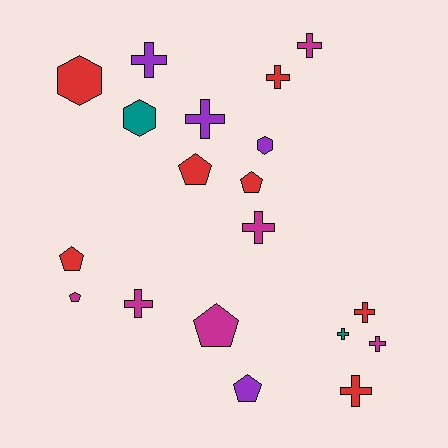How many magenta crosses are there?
There are 4 magenta crosses.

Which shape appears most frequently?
Cross, with 10 objects.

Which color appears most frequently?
Red, with 7 objects.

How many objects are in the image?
There are 19 objects.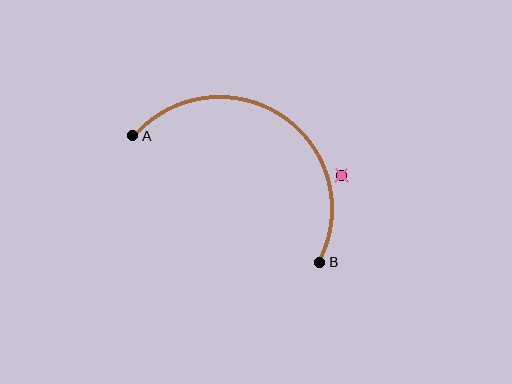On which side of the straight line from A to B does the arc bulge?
The arc bulges above and to the right of the straight line connecting A and B.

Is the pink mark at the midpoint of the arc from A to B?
No — the pink mark does not lie on the arc at all. It sits slightly outside the curve.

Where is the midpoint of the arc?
The arc midpoint is the point on the curve farthest from the straight line joining A and B. It sits above and to the right of that line.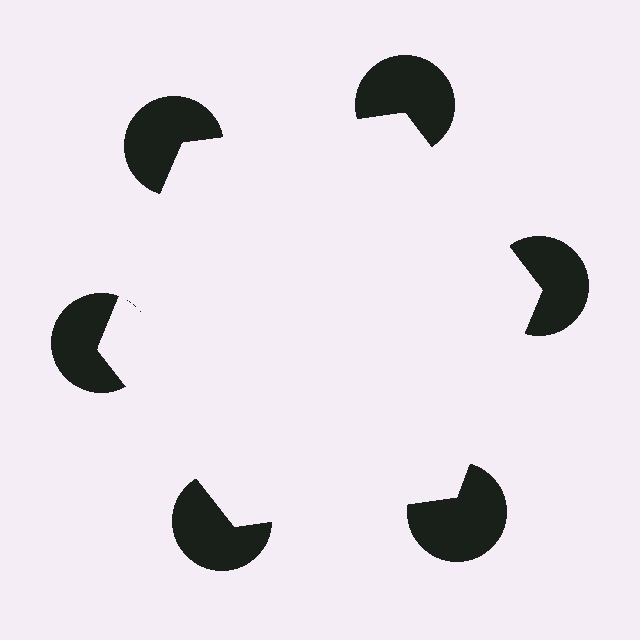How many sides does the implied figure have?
6 sides.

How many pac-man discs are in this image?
There are 6 — one at each vertex of the illusory hexagon.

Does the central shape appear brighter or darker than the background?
It typically appears slightly brighter than the background, even though no actual brightness change is drawn.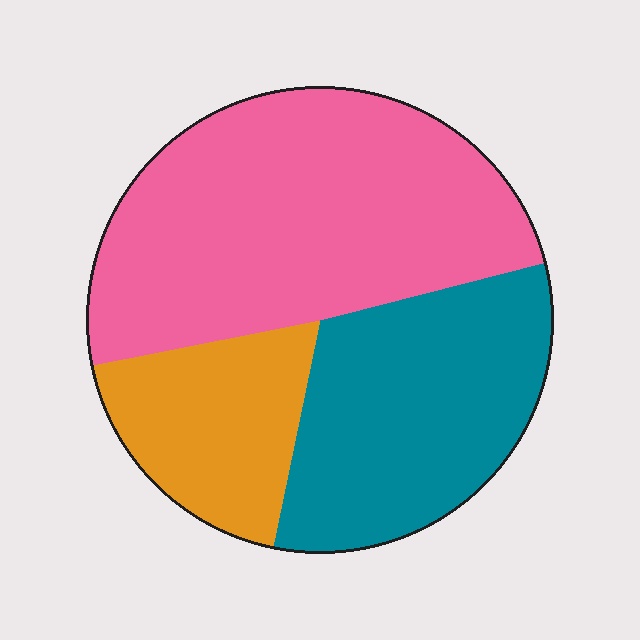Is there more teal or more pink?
Pink.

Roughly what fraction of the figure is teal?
Teal covers roughly 30% of the figure.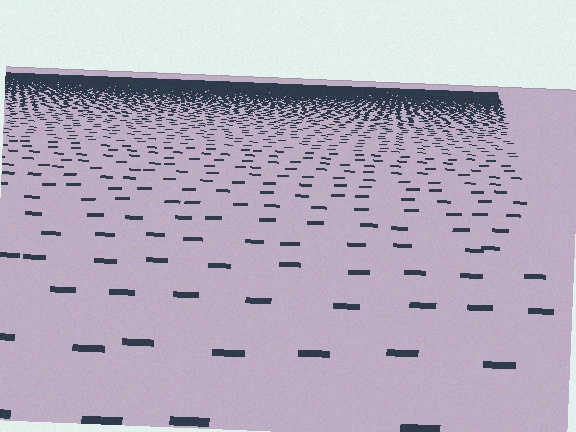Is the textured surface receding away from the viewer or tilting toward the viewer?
The surface is receding away from the viewer. Texture elements get smaller and denser toward the top.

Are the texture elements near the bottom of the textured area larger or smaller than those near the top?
Larger. Near the bottom, elements are closer to the viewer and appear at a bigger on-screen size.